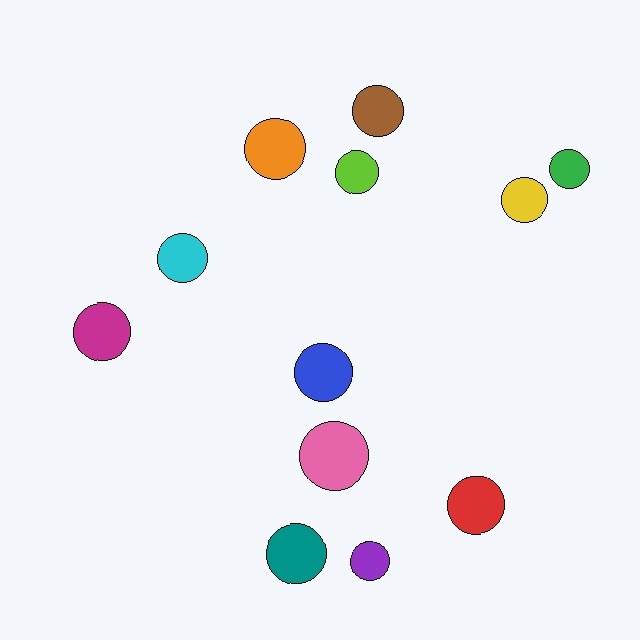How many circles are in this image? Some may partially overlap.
There are 12 circles.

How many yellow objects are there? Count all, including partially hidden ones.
There is 1 yellow object.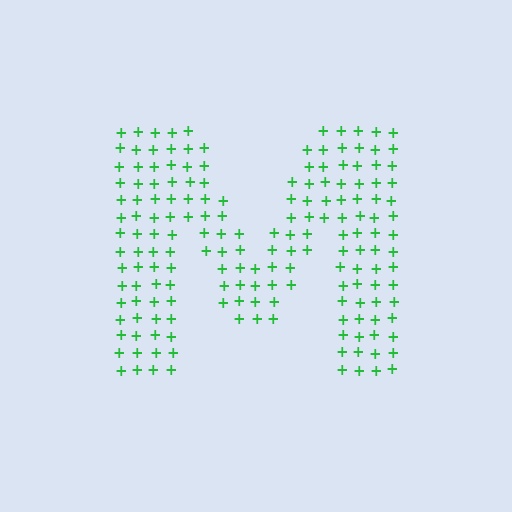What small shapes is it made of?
It is made of small plus signs.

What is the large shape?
The large shape is the letter M.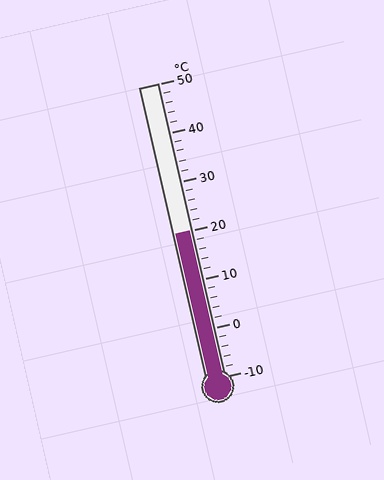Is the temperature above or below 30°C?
The temperature is below 30°C.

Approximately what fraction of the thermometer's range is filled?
The thermometer is filled to approximately 50% of its range.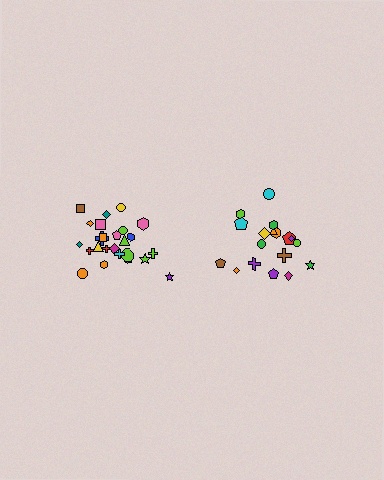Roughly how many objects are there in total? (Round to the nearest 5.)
Roughly 45 objects in total.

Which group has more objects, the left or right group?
The left group.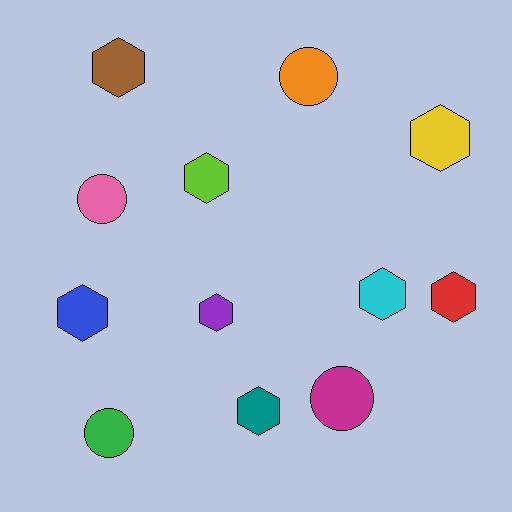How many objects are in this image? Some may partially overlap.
There are 12 objects.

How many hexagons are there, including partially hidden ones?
There are 8 hexagons.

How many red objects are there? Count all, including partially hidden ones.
There is 1 red object.